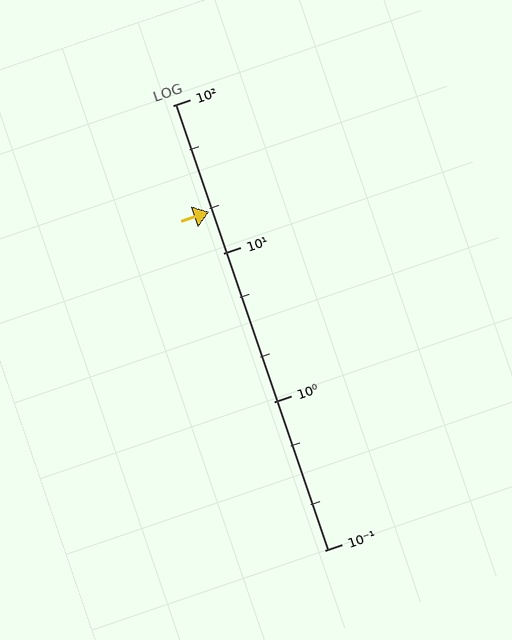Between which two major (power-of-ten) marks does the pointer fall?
The pointer is between 10 and 100.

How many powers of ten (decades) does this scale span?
The scale spans 3 decades, from 0.1 to 100.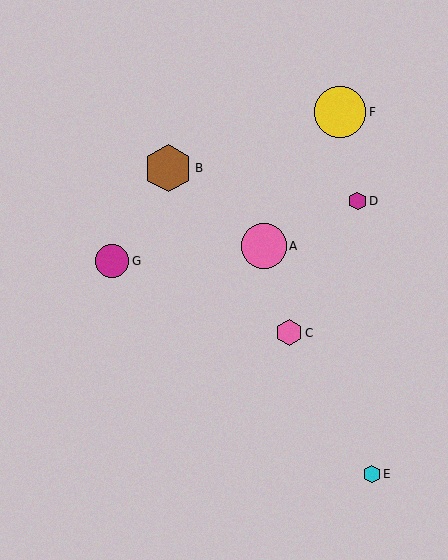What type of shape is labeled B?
Shape B is a brown hexagon.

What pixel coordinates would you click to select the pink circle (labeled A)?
Click at (264, 246) to select the pink circle A.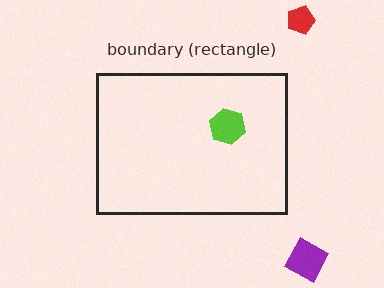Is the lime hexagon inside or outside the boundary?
Inside.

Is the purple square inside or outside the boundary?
Outside.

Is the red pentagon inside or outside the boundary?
Outside.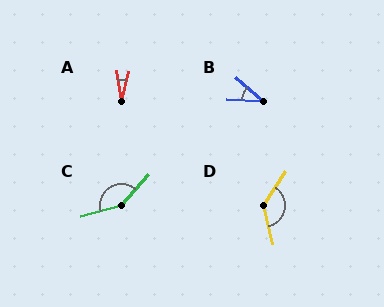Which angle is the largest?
C, at approximately 148 degrees.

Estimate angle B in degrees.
Approximately 38 degrees.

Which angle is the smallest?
A, at approximately 23 degrees.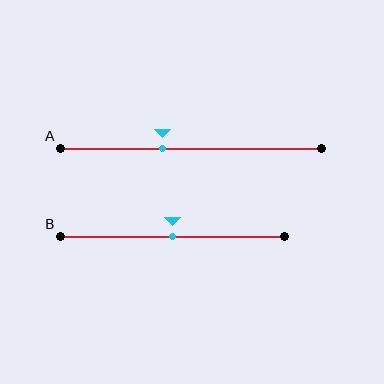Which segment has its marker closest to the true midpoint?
Segment B has its marker closest to the true midpoint.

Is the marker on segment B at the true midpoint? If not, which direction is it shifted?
Yes, the marker on segment B is at the true midpoint.